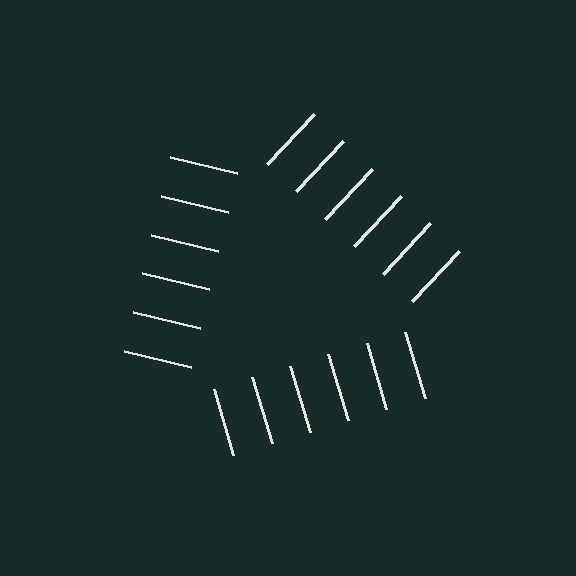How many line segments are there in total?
18 — 6 along each of the 3 edges.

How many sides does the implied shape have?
3 sides — the line-ends trace a triangle.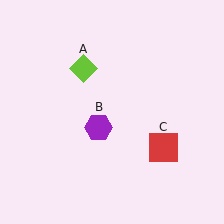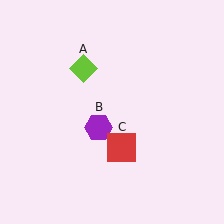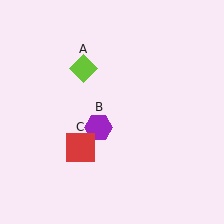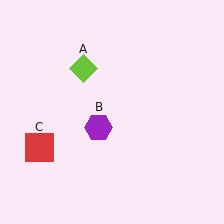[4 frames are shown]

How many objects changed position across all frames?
1 object changed position: red square (object C).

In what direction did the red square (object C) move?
The red square (object C) moved left.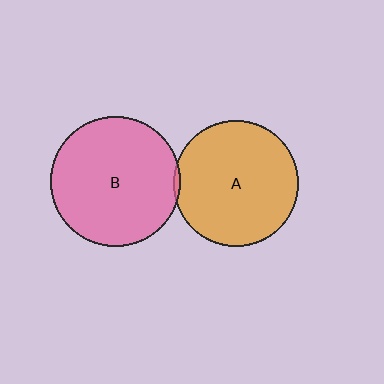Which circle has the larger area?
Circle B (pink).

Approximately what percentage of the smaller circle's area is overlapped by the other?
Approximately 5%.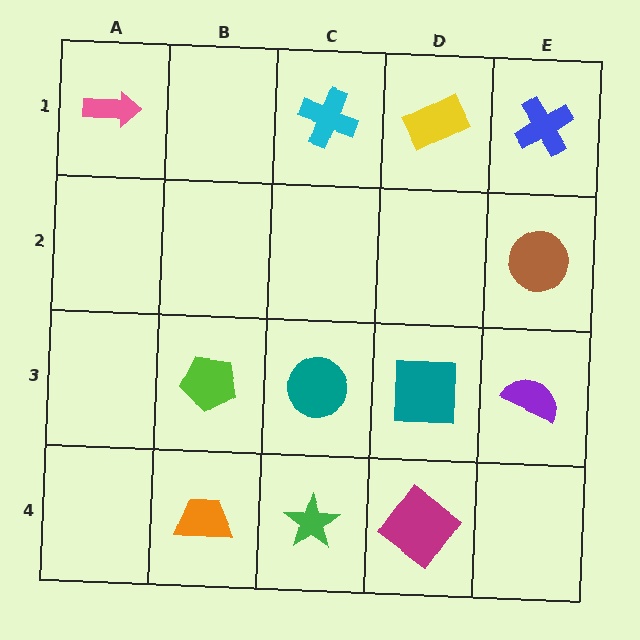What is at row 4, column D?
A magenta diamond.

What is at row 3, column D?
A teal square.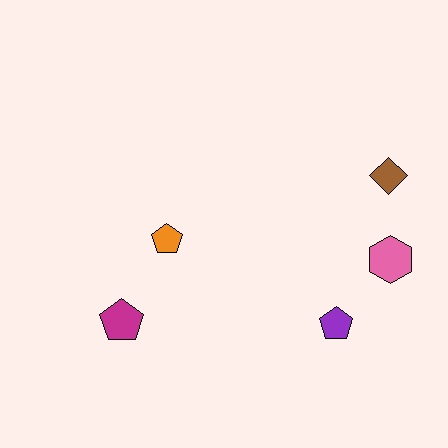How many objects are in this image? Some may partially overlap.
There are 5 objects.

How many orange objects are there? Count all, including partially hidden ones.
There is 1 orange object.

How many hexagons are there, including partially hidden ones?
There is 1 hexagon.